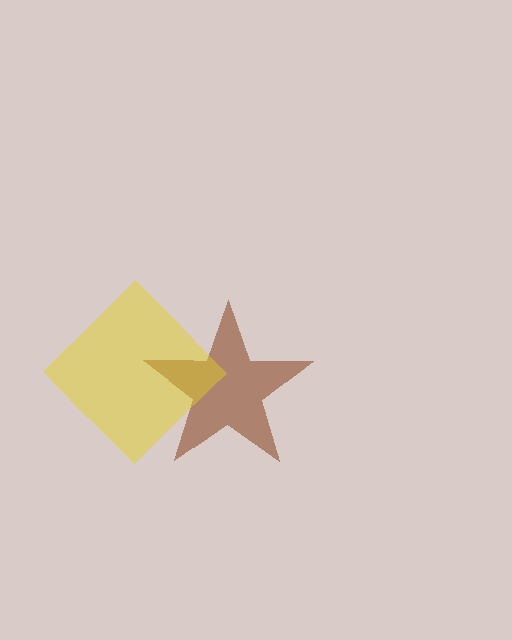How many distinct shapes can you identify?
There are 2 distinct shapes: a brown star, a yellow diamond.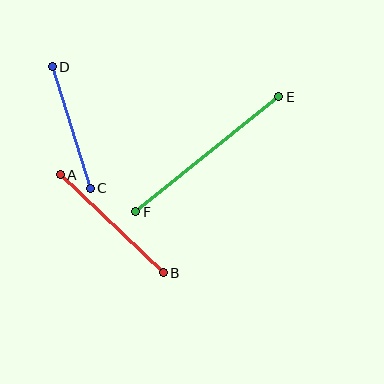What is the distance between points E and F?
The distance is approximately 183 pixels.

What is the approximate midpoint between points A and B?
The midpoint is at approximately (112, 224) pixels.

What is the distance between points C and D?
The distance is approximately 127 pixels.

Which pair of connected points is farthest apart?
Points E and F are farthest apart.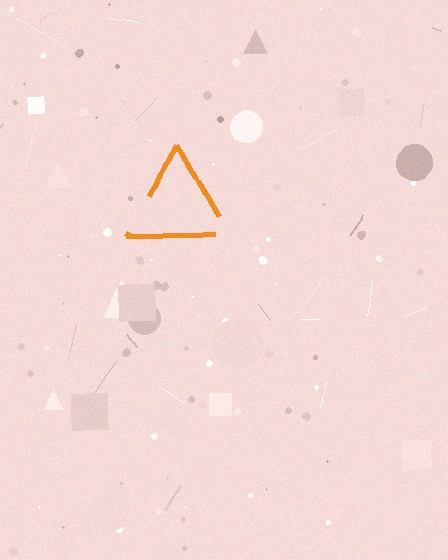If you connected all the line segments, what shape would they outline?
They would outline a triangle.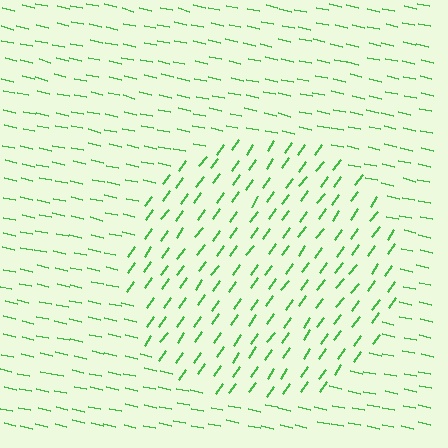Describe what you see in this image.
The image is filled with small green line segments. A circle region in the image has lines oriented differently from the surrounding lines, creating a visible texture boundary.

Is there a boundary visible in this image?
Yes, there is a texture boundary formed by a change in line orientation.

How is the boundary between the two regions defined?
The boundary is defined purely by a change in line orientation (approximately 67 degrees difference). All lines are the same color and thickness.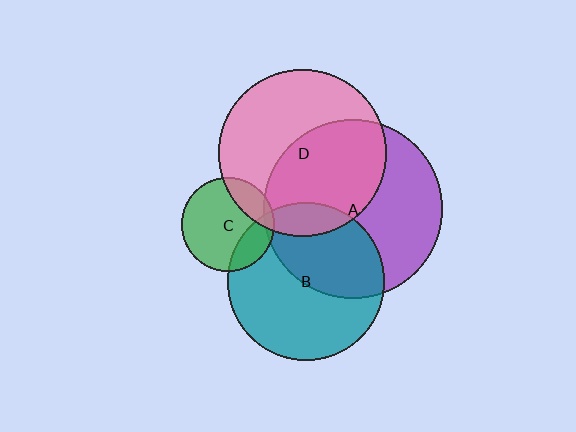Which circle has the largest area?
Circle A (purple).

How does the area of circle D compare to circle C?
Approximately 3.2 times.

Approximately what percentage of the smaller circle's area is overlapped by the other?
Approximately 45%.